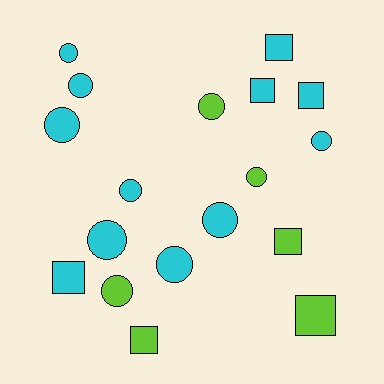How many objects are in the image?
There are 18 objects.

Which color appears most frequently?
Cyan, with 12 objects.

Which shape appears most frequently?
Circle, with 11 objects.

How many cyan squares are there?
There are 4 cyan squares.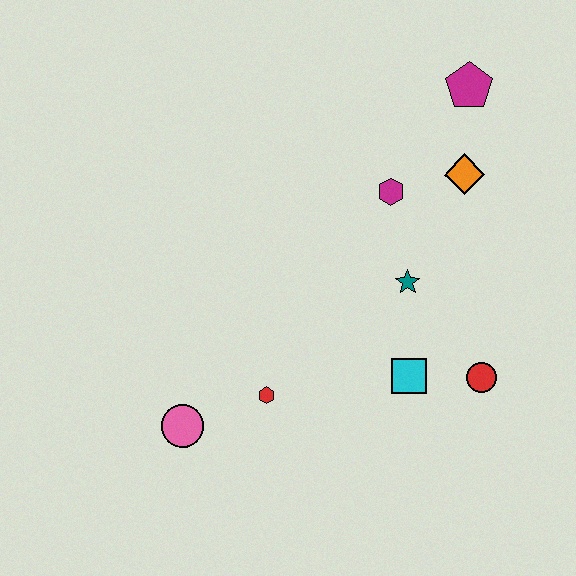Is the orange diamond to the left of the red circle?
Yes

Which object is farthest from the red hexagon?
The magenta pentagon is farthest from the red hexagon.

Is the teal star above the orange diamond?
No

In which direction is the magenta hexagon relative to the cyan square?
The magenta hexagon is above the cyan square.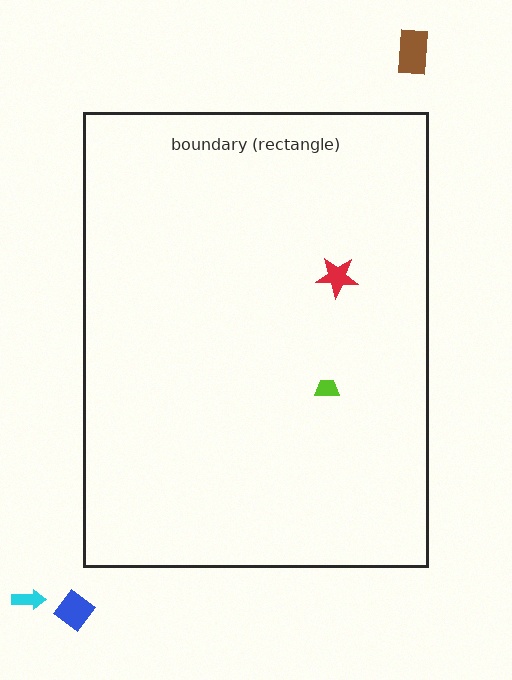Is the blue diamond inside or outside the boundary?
Outside.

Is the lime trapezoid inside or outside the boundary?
Inside.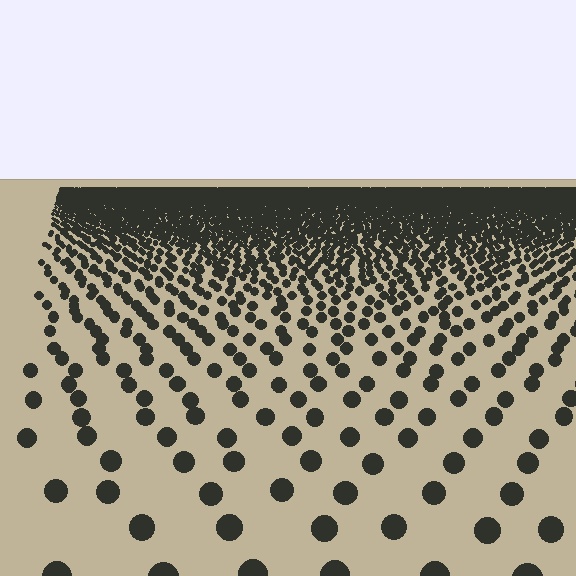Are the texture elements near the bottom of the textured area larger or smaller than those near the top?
Larger. Near the bottom, elements are closer to the viewer and appear at a bigger on-screen size.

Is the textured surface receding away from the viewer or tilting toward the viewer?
The surface is receding away from the viewer. Texture elements get smaller and denser toward the top.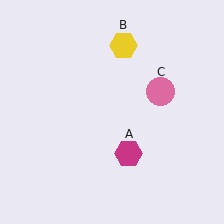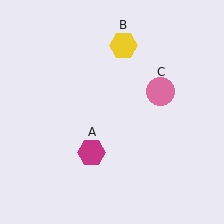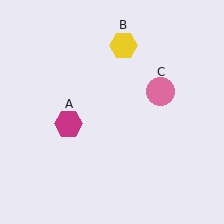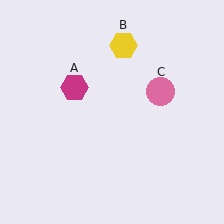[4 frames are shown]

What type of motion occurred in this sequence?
The magenta hexagon (object A) rotated clockwise around the center of the scene.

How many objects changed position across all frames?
1 object changed position: magenta hexagon (object A).